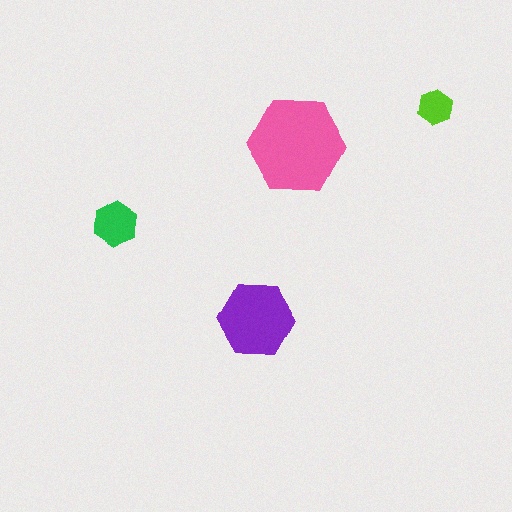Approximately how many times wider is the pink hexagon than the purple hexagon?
About 1.5 times wider.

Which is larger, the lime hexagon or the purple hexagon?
The purple one.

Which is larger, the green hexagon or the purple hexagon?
The purple one.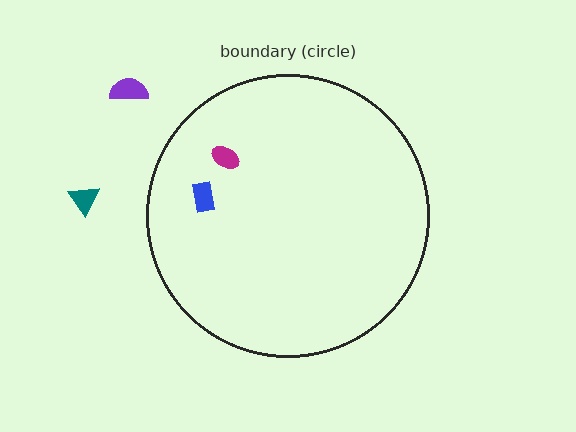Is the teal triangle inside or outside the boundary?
Outside.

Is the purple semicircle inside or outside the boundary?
Outside.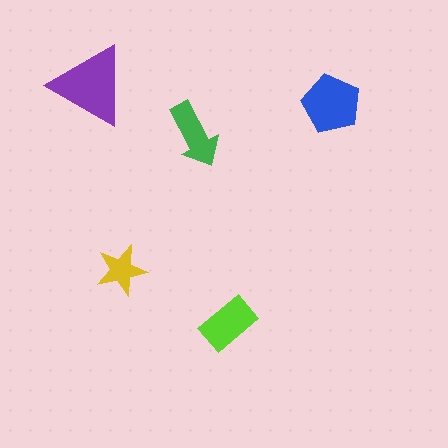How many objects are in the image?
There are 5 objects in the image.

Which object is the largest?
The purple triangle.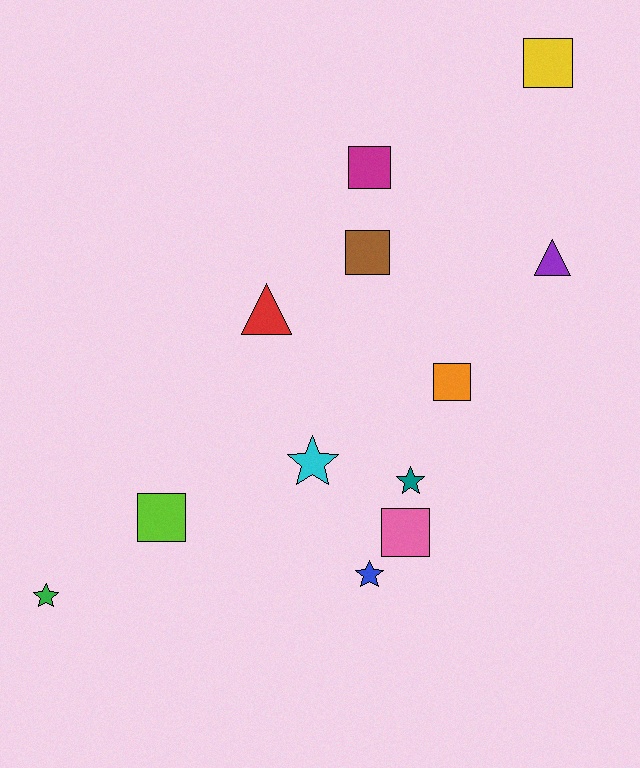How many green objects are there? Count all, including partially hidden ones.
There is 1 green object.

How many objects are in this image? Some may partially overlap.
There are 12 objects.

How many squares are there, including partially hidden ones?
There are 6 squares.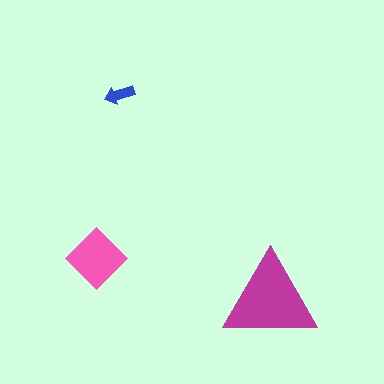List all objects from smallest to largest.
The blue arrow, the pink diamond, the magenta triangle.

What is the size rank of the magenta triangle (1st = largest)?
1st.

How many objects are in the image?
There are 3 objects in the image.